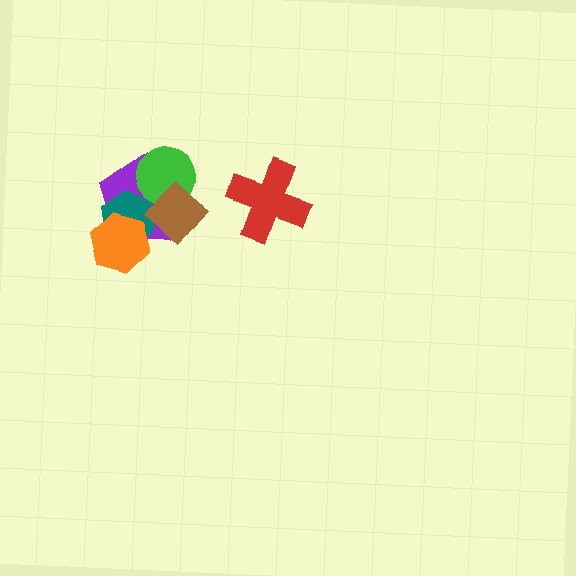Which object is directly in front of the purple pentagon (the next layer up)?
The green circle is directly in front of the purple pentagon.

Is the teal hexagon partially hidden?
Yes, it is partially covered by another shape.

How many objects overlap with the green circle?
2 objects overlap with the green circle.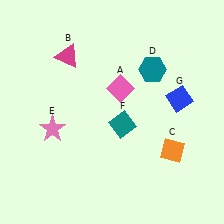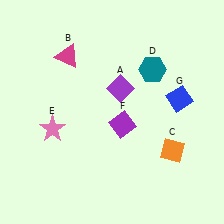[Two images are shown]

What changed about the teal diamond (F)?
In Image 1, F is teal. In Image 2, it changed to purple.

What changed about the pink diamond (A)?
In Image 1, A is pink. In Image 2, it changed to purple.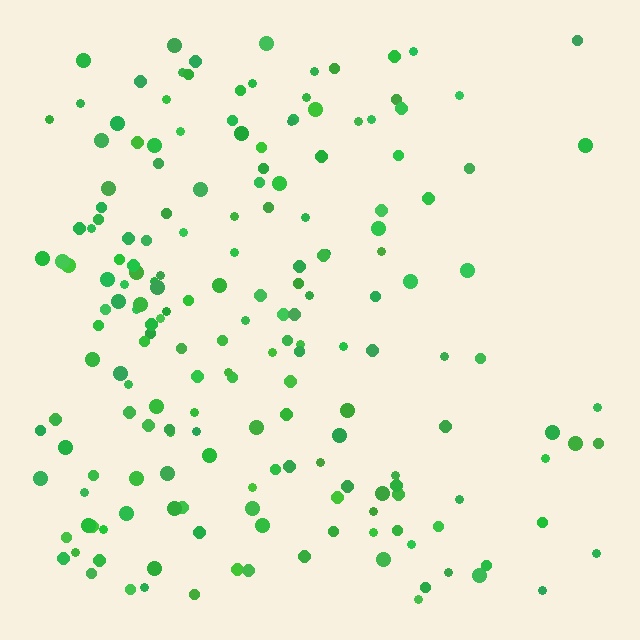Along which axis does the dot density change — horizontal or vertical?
Horizontal.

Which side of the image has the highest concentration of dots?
The left.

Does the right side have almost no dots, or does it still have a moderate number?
Still a moderate number, just noticeably fewer than the left.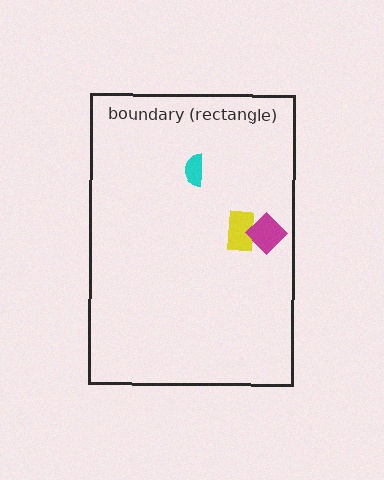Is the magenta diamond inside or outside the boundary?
Inside.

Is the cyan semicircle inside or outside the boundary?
Inside.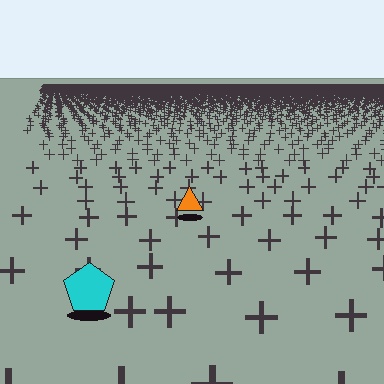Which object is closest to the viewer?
The cyan pentagon is closest. The texture marks near it are larger and more spread out.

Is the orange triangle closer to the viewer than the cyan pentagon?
No. The cyan pentagon is closer — you can tell from the texture gradient: the ground texture is coarser near it.